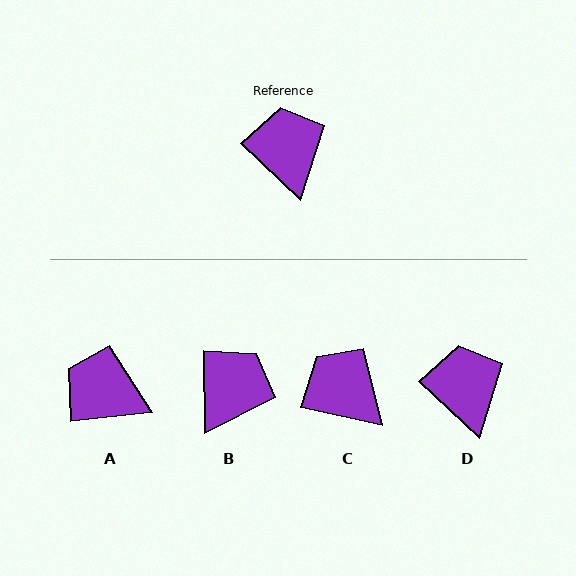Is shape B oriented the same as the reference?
No, it is off by about 46 degrees.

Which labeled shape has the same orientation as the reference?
D.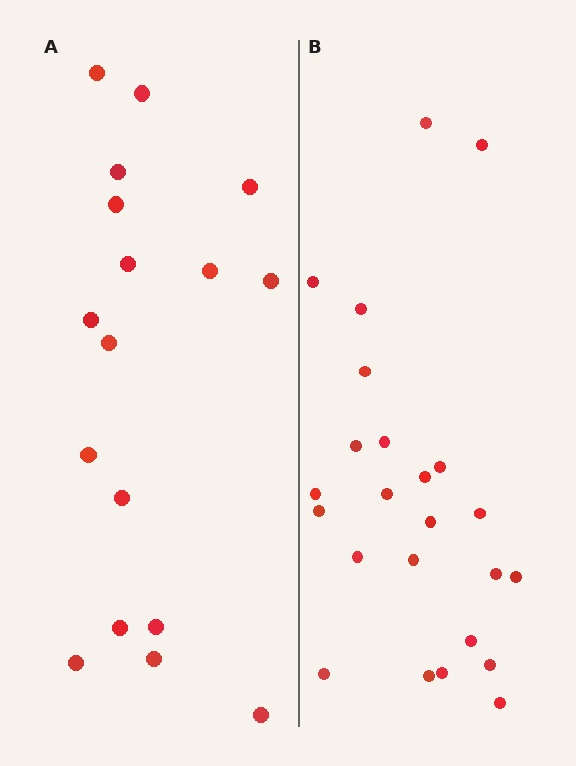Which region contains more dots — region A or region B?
Region B (the right region) has more dots.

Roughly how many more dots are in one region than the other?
Region B has roughly 8 or so more dots than region A.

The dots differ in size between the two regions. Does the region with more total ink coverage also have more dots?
No. Region A has more total ink coverage because its dots are larger, but region B actually contains more individual dots. Total area can be misleading — the number of items is what matters here.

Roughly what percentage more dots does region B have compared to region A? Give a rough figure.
About 40% more.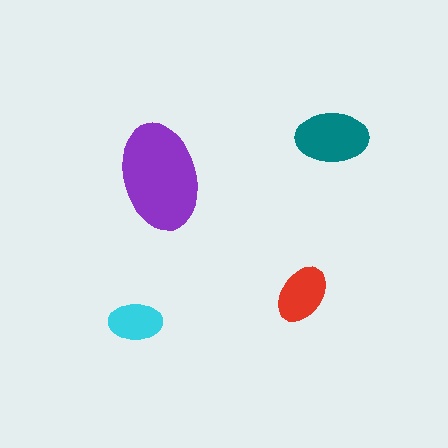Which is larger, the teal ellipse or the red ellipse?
The teal one.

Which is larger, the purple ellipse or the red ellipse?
The purple one.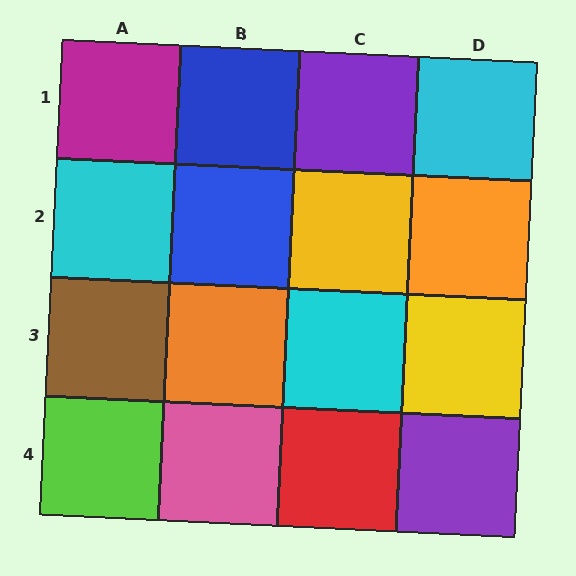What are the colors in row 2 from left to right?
Cyan, blue, yellow, orange.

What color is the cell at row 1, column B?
Blue.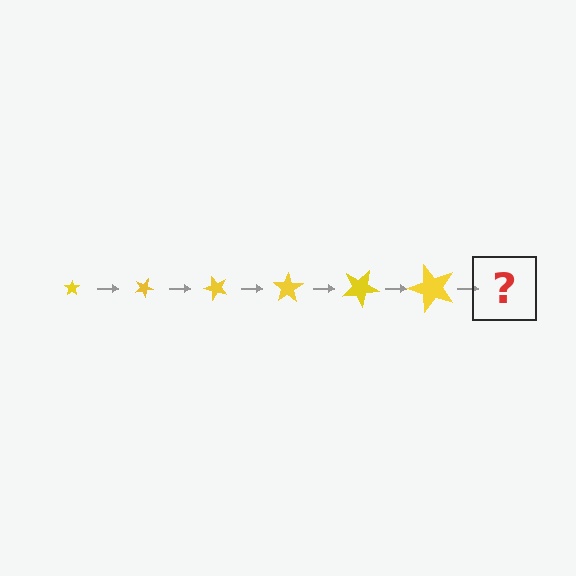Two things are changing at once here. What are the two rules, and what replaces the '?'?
The two rules are that the star grows larger each step and it rotates 25 degrees each step. The '?' should be a star, larger than the previous one and rotated 150 degrees from the start.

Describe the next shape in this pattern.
It should be a star, larger than the previous one and rotated 150 degrees from the start.